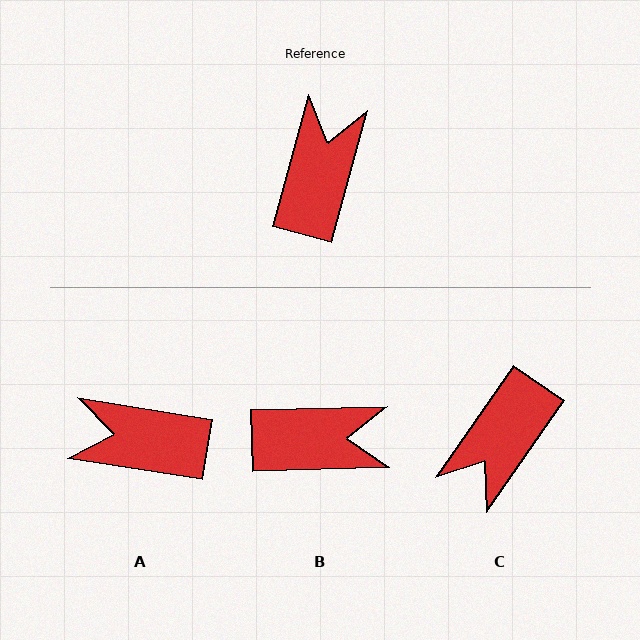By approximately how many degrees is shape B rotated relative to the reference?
Approximately 73 degrees clockwise.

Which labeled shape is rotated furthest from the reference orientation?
C, about 160 degrees away.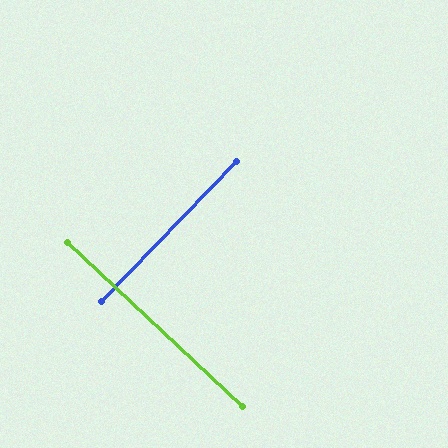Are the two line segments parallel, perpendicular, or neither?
Perpendicular — they meet at approximately 89°.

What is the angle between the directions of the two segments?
Approximately 89 degrees.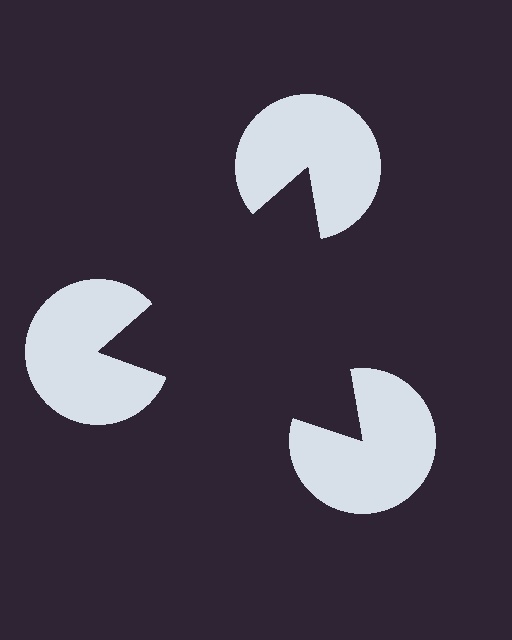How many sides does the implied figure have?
3 sides.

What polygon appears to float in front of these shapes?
An illusory triangle — its edges are inferred from the aligned wedge cuts in the pac-man discs, not physically drawn.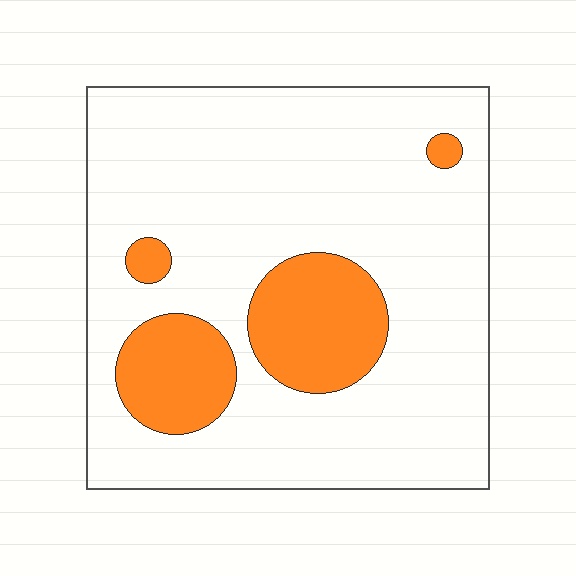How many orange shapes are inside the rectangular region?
4.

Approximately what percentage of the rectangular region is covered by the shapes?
Approximately 20%.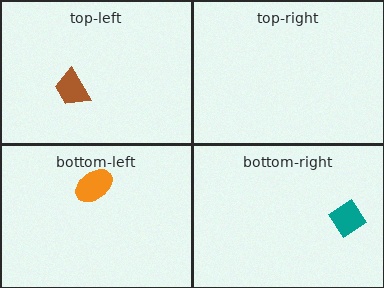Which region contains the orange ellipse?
The bottom-left region.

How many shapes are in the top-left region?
1.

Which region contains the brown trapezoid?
The top-left region.